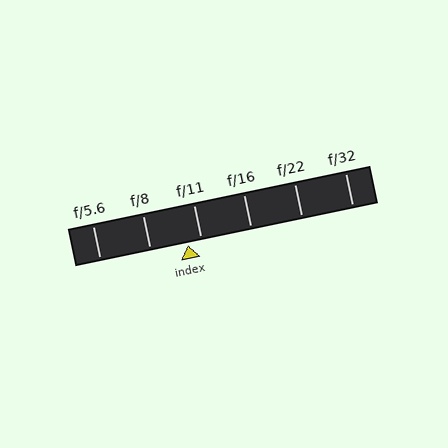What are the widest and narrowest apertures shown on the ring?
The widest aperture shown is f/5.6 and the narrowest is f/32.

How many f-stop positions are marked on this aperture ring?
There are 6 f-stop positions marked.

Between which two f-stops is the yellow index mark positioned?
The index mark is between f/8 and f/11.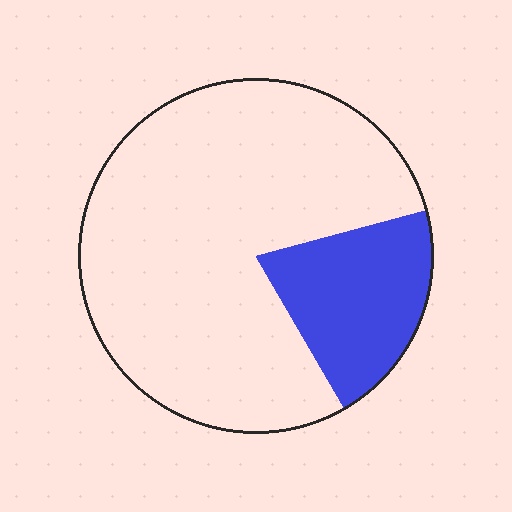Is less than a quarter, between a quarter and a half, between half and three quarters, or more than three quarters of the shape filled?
Less than a quarter.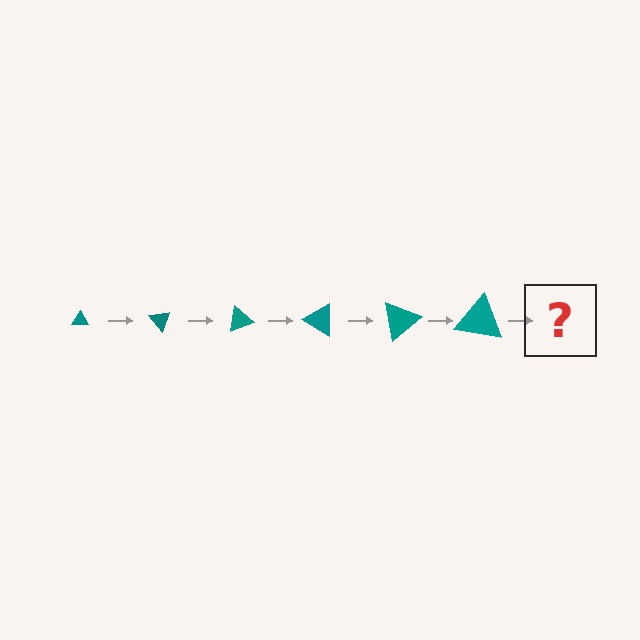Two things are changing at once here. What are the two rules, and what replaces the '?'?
The two rules are that the triangle grows larger each step and it rotates 50 degrees each step. The '?' should be a triangle, larger than the previous one and rotated 300 degrees from the start.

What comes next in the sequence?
The next element should be a triangle, larger than the previous one and rotated 300 degrees from the start.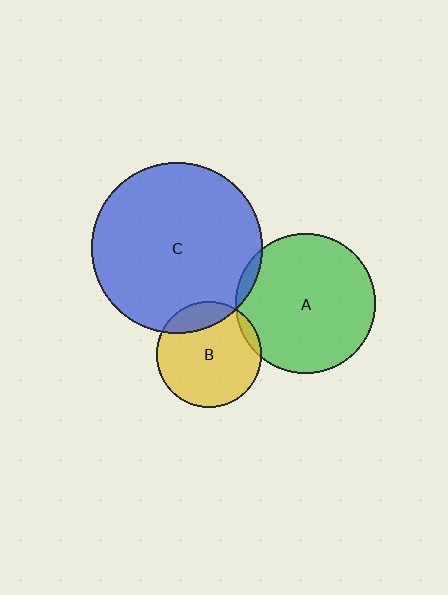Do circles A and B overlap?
Yes.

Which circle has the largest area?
Circle C (blue).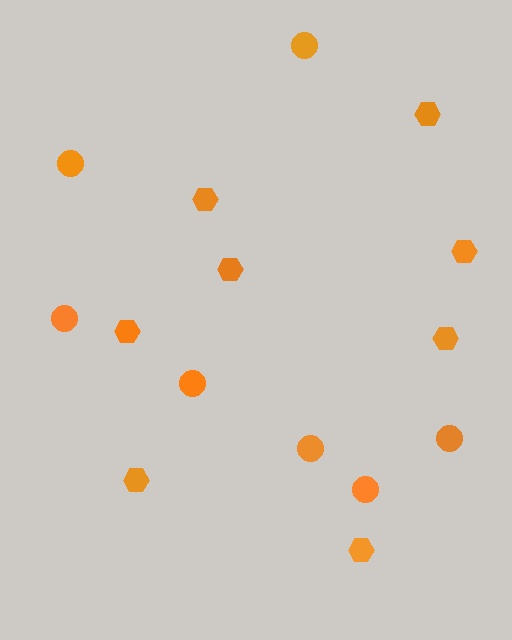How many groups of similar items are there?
There are 2 groups: one group of hexagons (8) and one group of circles (7).